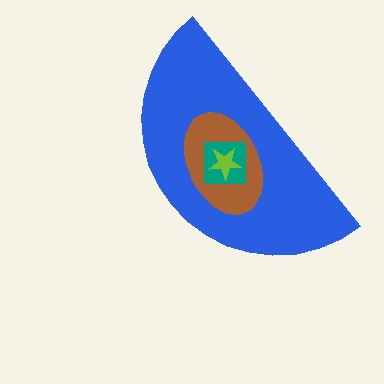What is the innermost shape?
The lime star.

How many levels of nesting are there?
4.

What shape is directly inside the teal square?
The lime star.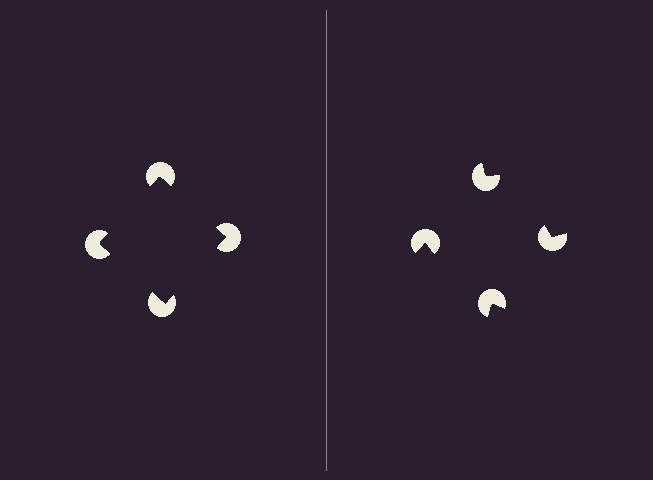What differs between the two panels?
The pac-man discs are positioned identically on both sides; only the wedge orientations differ. On the left they align to a square; on the right they are misaligned.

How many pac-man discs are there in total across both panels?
8 — 4 on each side.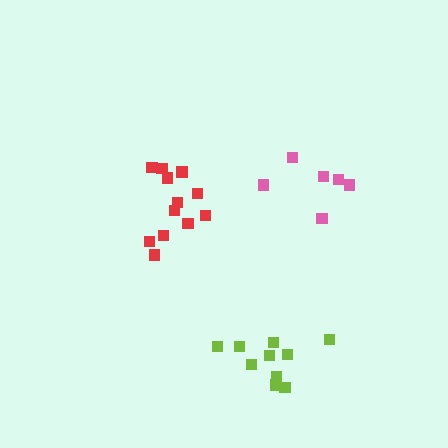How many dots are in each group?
Group 1: 12 dots, Group 2: 10 dots, Group 3: 6 dots (28 total).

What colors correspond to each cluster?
The clusters are colored: red, lime, pink.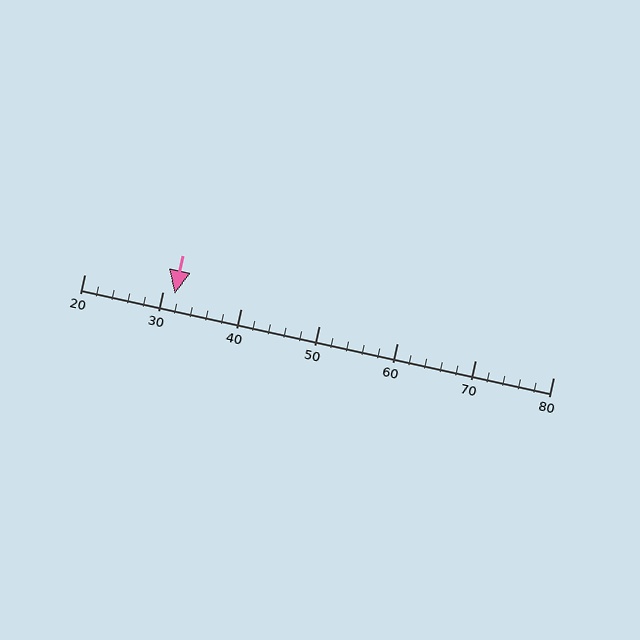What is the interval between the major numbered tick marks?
The major tick marks are spaced 10 units apart.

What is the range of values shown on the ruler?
The ruler shows values from 20 to 80.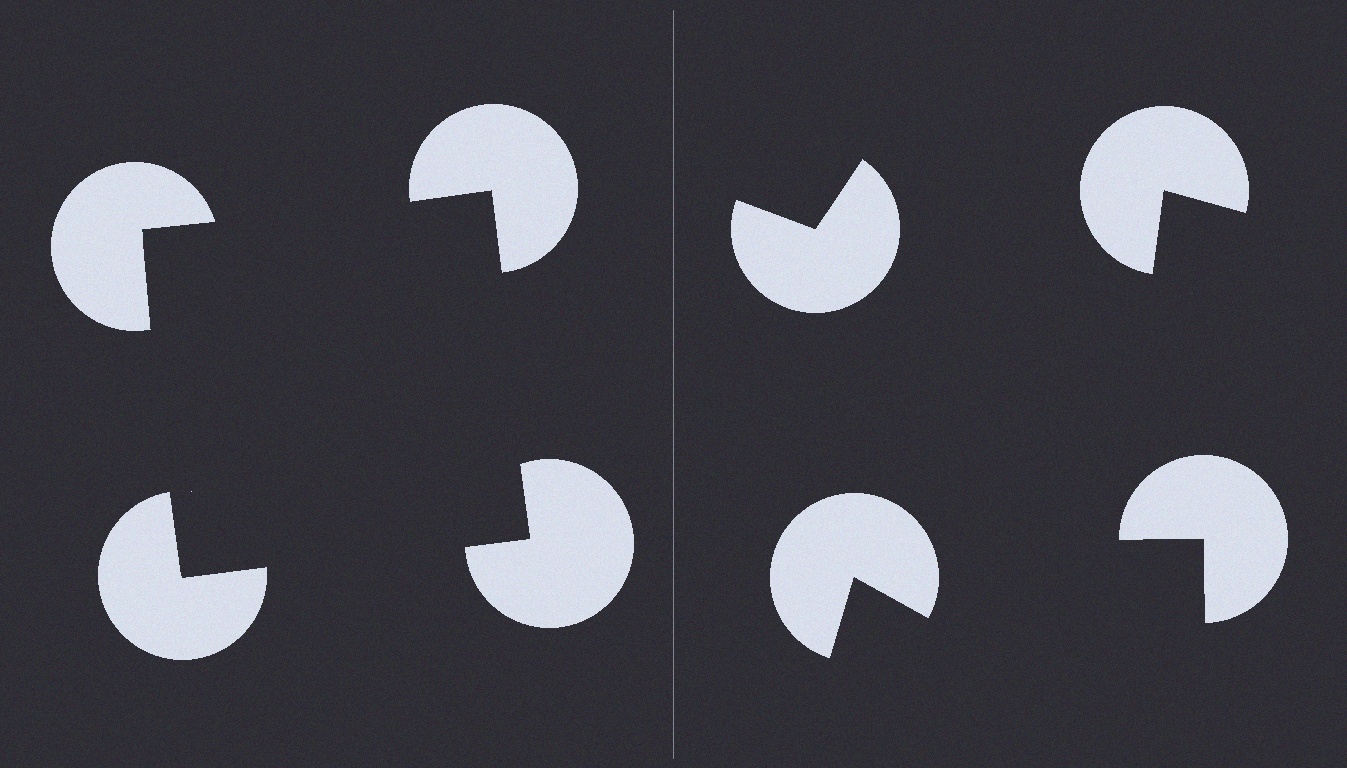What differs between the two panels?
The pac-man discs are positioned identically on both sides; only the wedge orientations differ. On the left they align to a square; on the right they are misaligned.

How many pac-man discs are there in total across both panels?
8 — 4 on each side.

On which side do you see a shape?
An illusory square appears on the left side. On the right side the wedge cuts are rotated, so no coherent shape forms.